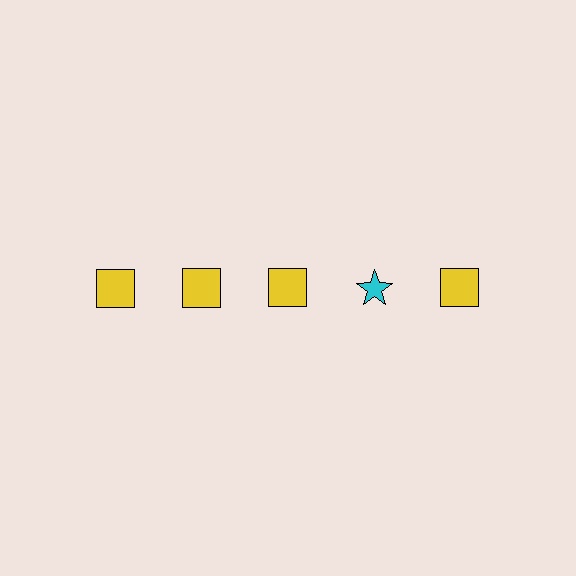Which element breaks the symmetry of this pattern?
The cyan star in the top row, second from right column breaks the symmetry. All other shapes are yellow squares.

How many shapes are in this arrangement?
There are 5 shapes arranged in a grid pattern.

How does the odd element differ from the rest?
It differs in both color (cyan instead of yellow) and shape (star instead of square).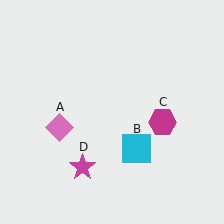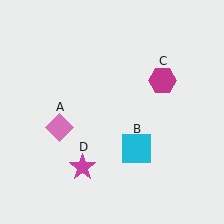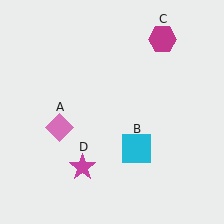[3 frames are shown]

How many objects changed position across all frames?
1 object changed position: magenta hexagon (object C).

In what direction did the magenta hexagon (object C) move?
The magenta hexagon (object C) moved up.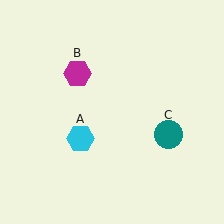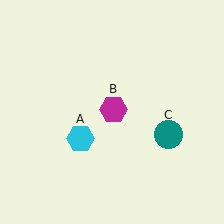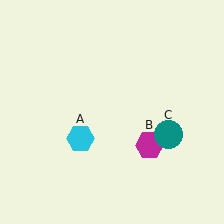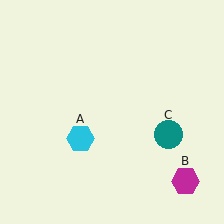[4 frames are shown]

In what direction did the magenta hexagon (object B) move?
The magenta hexagon (object B) moved down and to the right.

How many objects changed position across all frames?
1 object changed position: magenta hexagon (object B).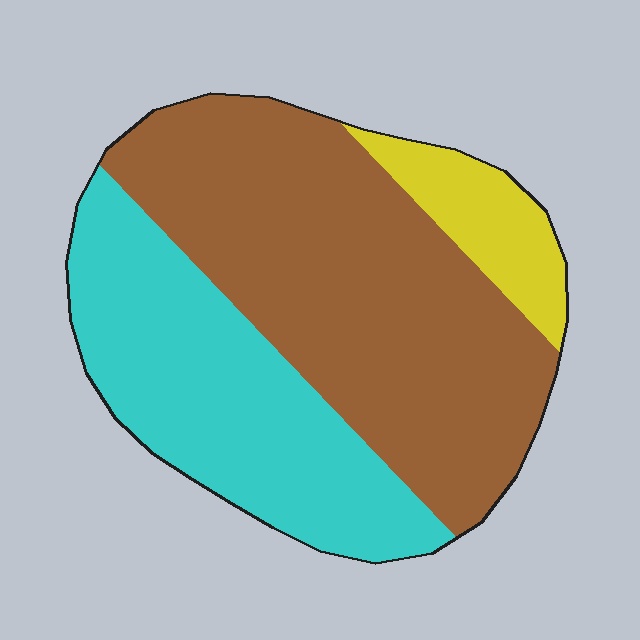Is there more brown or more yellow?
Brown.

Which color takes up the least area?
Yellow, at roughly 10%.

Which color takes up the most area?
Brown, at roughly 55%.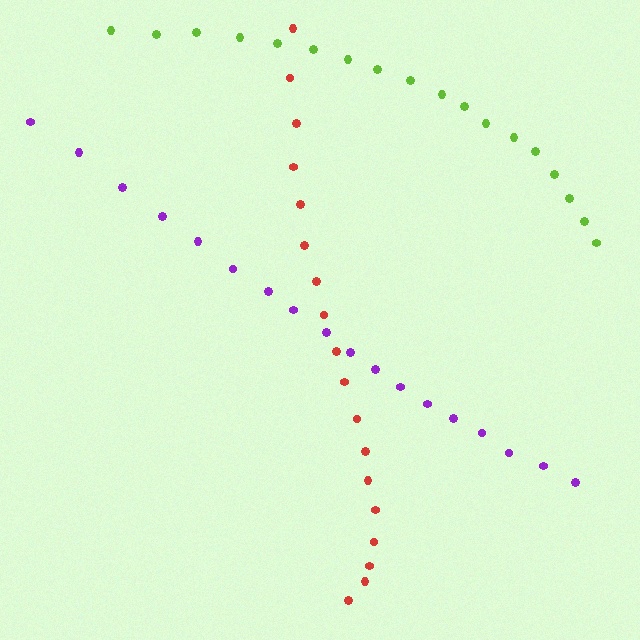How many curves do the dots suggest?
There are 3 distinct paths.